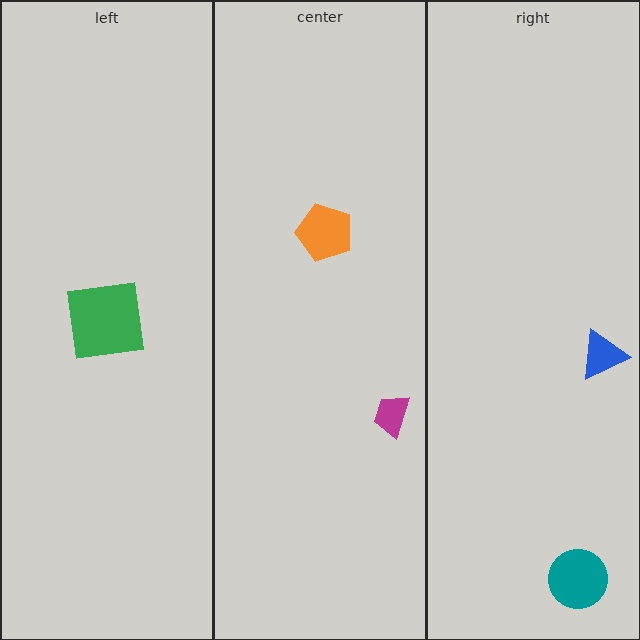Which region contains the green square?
The left region.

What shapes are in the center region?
The magenta trapezoid, the orange pentagon.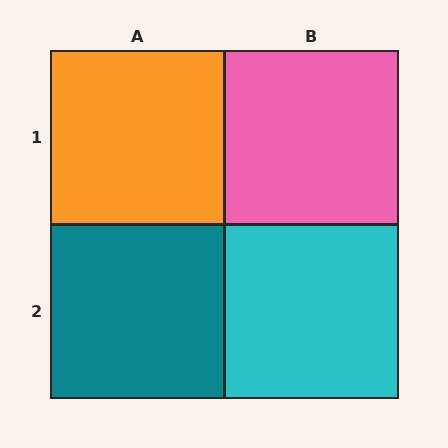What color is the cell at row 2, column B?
Cyan.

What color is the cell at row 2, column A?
Teal.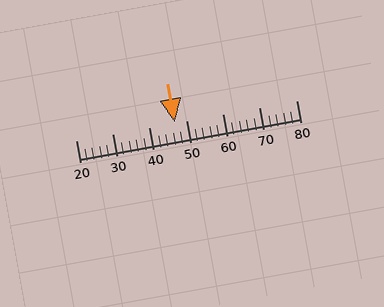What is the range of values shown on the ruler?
The ruler shows values from 20 to 80.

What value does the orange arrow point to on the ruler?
The orange arrow points to approximately 47.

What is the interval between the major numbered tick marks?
The major tick marks are spaced 10 units apart.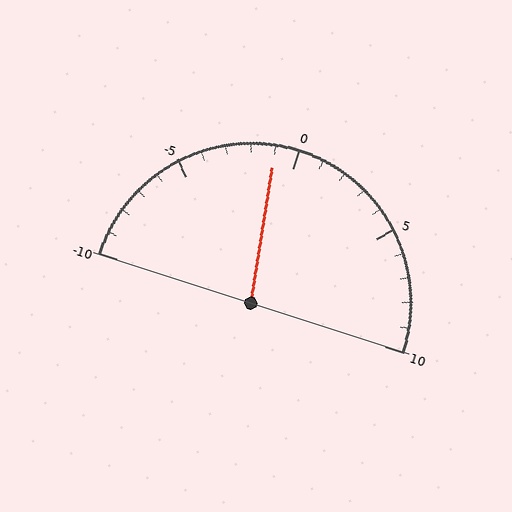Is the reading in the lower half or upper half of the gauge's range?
The reading is in the lower half of the range (-10 to 10).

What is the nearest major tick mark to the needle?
The nearest major tick mark is 0.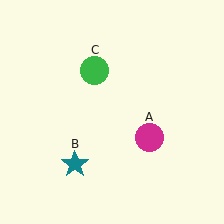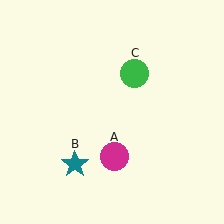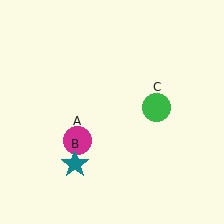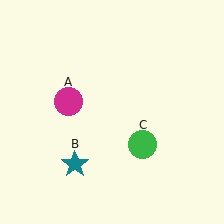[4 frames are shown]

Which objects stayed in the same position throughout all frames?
Teal star (object B) remained stationary.